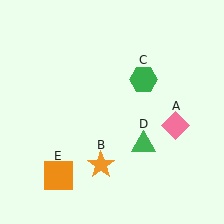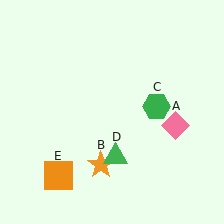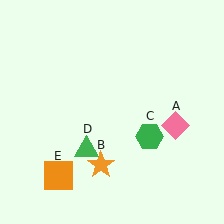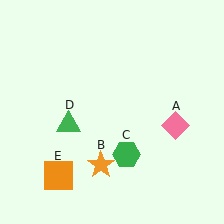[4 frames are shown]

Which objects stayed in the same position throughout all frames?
Pink diamond (object A) and orange star (object B) and orange square (object E) remained stationary.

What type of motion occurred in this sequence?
The green hexagon (object C), green triangle (object D) rotated clockwise around the center of the scene.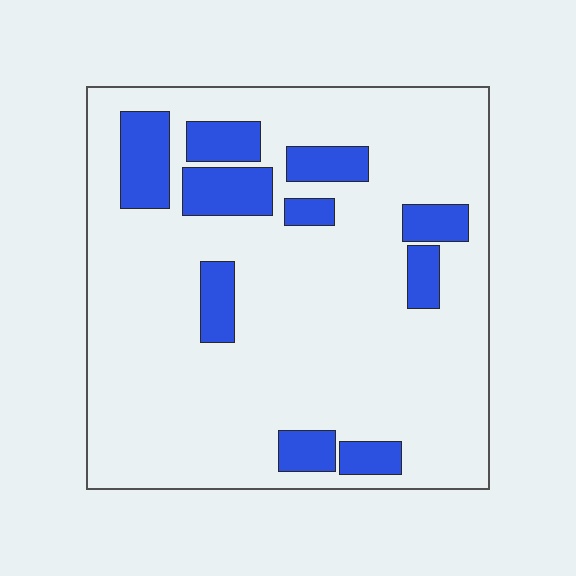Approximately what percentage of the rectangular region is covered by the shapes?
Approximately 20%.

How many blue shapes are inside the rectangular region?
10.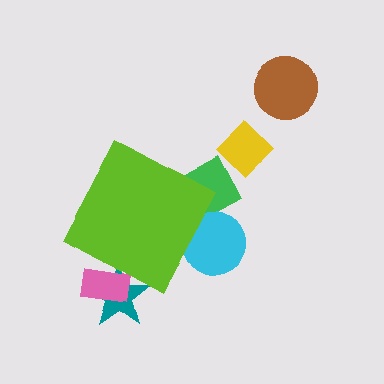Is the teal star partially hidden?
Yes, the teal star is partially hidden behind the lime diamond.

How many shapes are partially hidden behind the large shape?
4 shapes are partially hidden.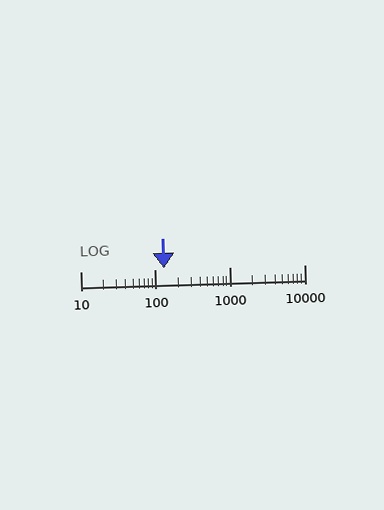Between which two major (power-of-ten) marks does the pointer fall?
The pointer is between 100 and 1000.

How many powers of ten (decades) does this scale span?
The scale spans 3 decades, from 10 to 10000.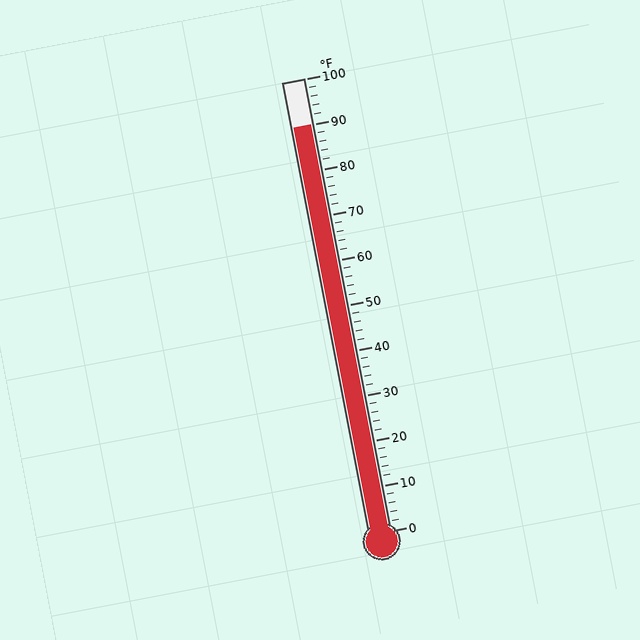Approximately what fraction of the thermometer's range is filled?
The thermometer is filled to approximately 90% of its range.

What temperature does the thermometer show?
The thermometer shows approximately 90°F.